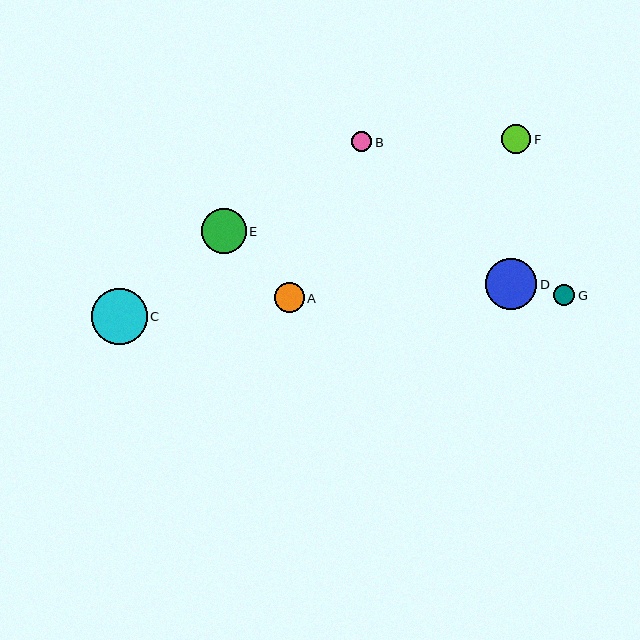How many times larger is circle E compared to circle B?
Circle E is approximately 2.2 times the size of circle B.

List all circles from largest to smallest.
From largest to smallest: C, D, E, A, F, G, B.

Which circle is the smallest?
Circle B is the smallest with a size of approximately 20 pixels.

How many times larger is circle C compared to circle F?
Circle C is approximately 1.9 times the size of circle F.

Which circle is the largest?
Circle C is the largest with a size of approximately 56 pixels.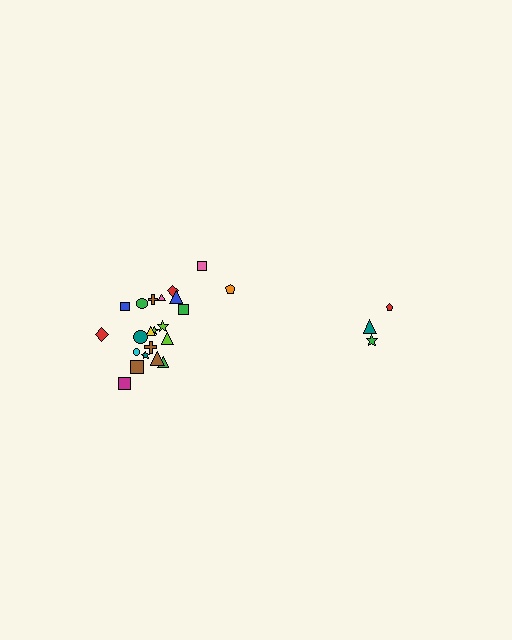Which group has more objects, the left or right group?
The left group.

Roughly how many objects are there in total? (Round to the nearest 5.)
Roughly 25 objects in total.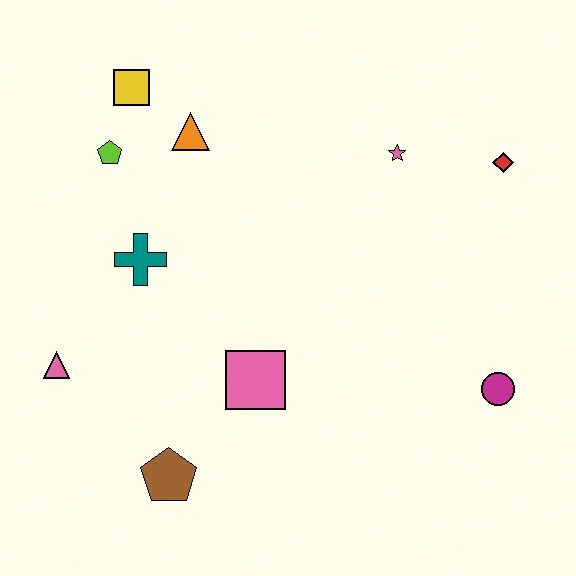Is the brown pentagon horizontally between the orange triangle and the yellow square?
Yes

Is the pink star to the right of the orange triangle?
Yes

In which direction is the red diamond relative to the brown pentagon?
The red diamond is to the right of the brown pentagon.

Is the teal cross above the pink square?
Yes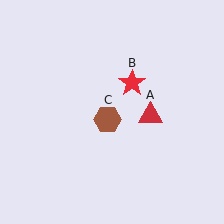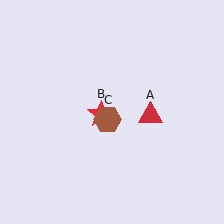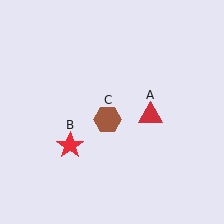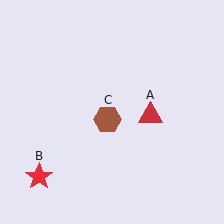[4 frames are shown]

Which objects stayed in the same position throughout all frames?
Red triangle (object A) and brown hexagon (object C) remained stationary.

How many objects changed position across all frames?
1 object changed position: red star (object B).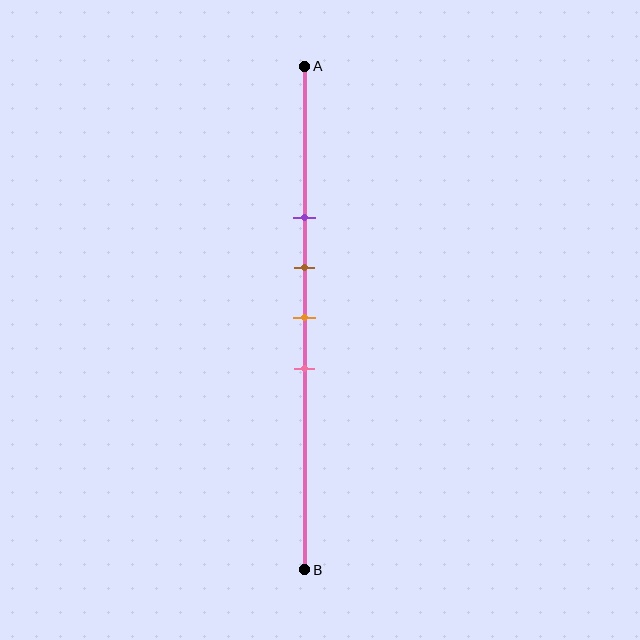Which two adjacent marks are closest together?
The brown and orange marks are the closest adjacent pair.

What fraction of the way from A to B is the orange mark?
The orange mark is approximately 50% (0.5) of the way from A to B.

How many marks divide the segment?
There are 4 marks dividing the segment.